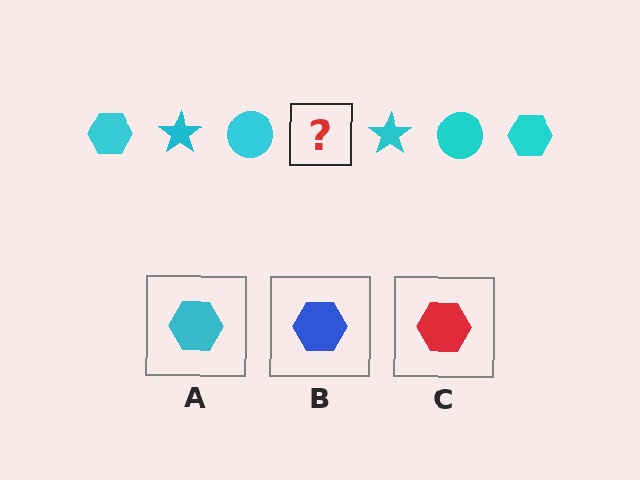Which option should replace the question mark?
Option A.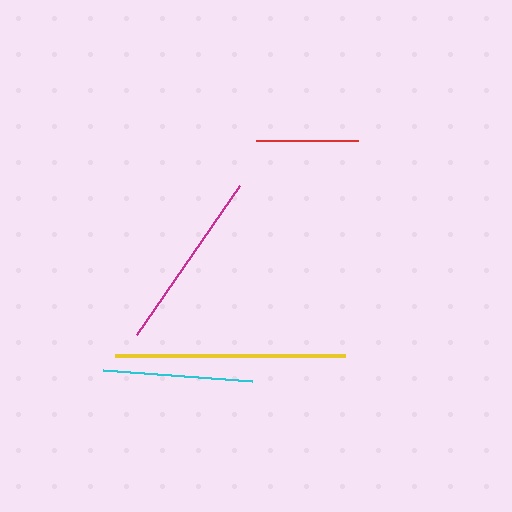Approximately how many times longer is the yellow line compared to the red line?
The yellow line is approximately 2.3 times the length of the red line.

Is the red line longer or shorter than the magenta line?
The magenta line is longer than the red line.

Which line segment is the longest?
The yellow line is the longest at approximately 230 pixels.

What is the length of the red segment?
The red segment is approximately 102 pixels long.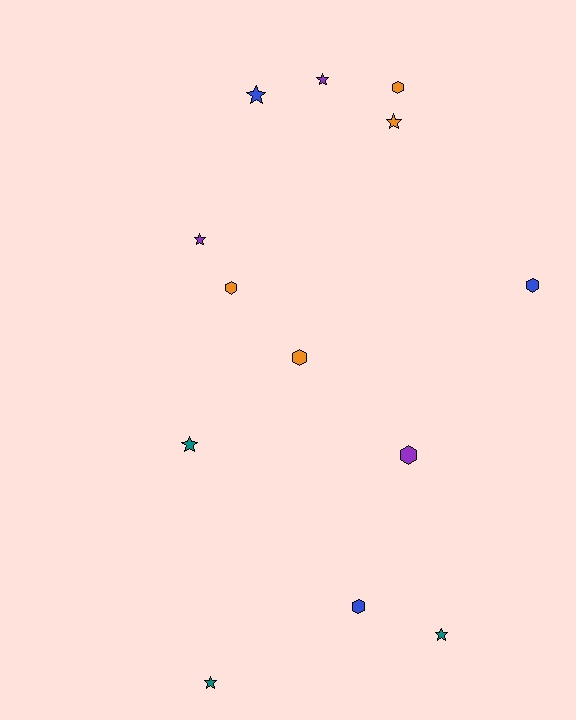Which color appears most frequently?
Orange, with 4 objects.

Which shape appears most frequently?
Star, with 7 objects.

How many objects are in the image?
There are 13 objects.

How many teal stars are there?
There are 3 teal stars.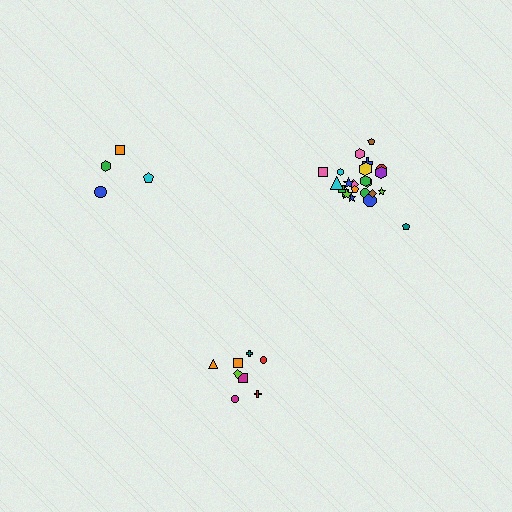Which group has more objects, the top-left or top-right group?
The top-right group.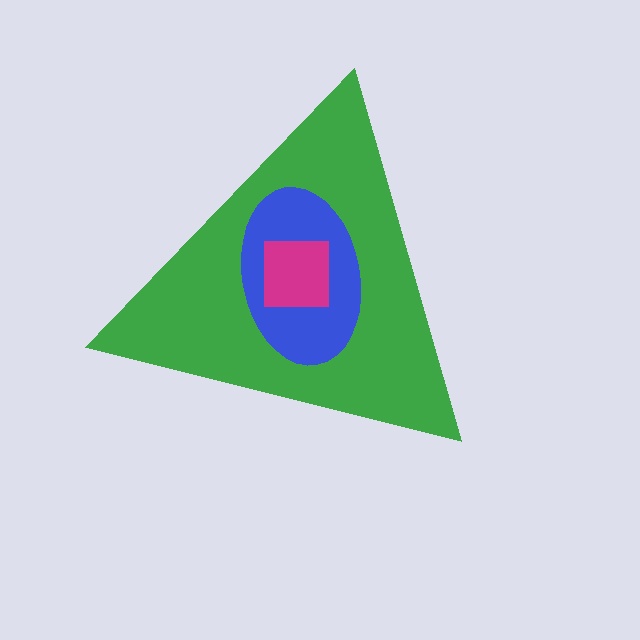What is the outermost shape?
The green triangle.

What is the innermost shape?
The magenta square.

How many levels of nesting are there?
3.